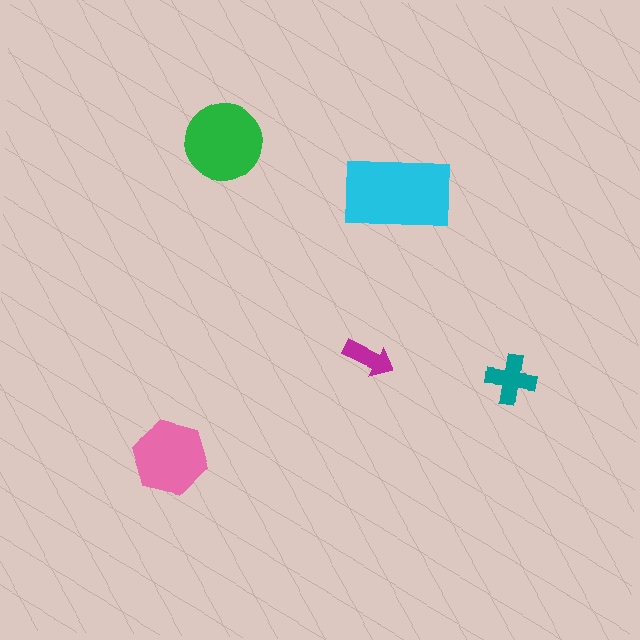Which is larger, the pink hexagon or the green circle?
The green circle.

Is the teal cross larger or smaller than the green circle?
Smaller.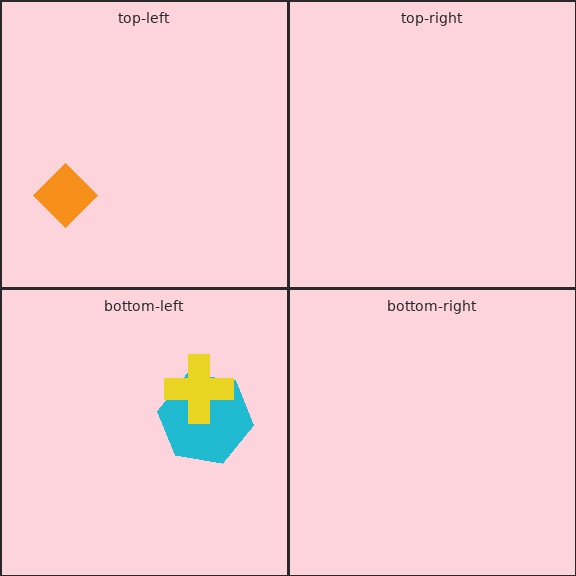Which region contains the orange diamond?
The top-left region.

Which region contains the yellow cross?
The bottom-left region.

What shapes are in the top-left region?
The orange diamond.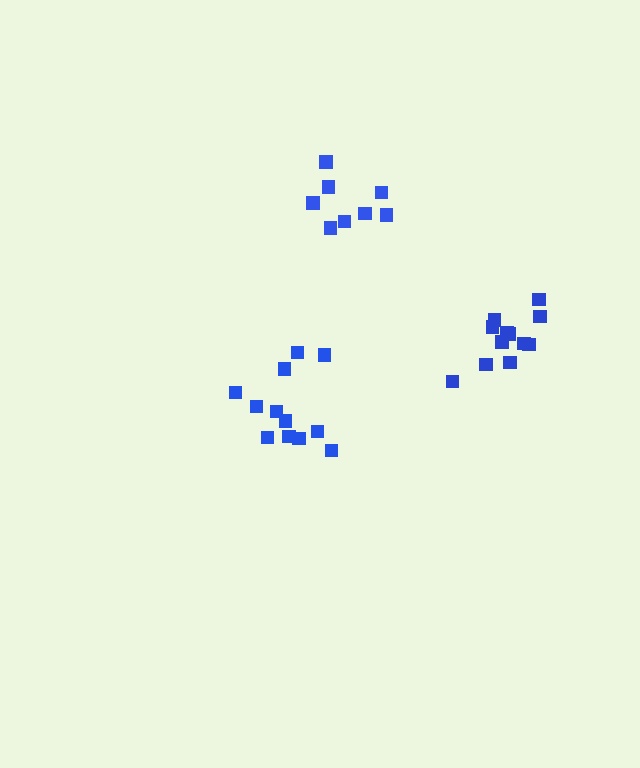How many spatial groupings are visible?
There are 3 spatial groupings.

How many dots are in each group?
Group 1: 8 dots, Group 2: 12 dots, Group 3: 12 dots (32 total).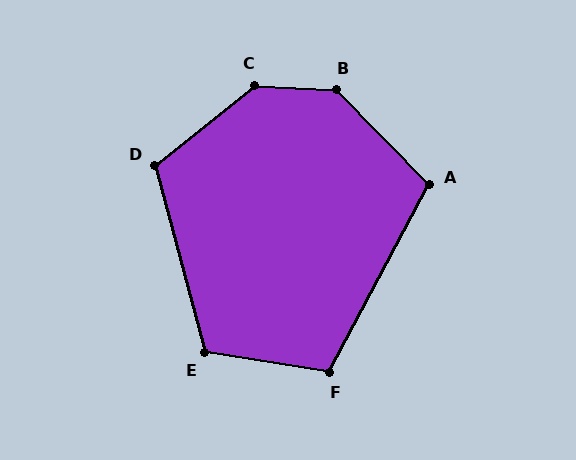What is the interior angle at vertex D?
Approximately 114 degrees (obtuse).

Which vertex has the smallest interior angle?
A, at approximately 108 degrees.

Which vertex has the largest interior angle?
C, at approximately 139 degrees.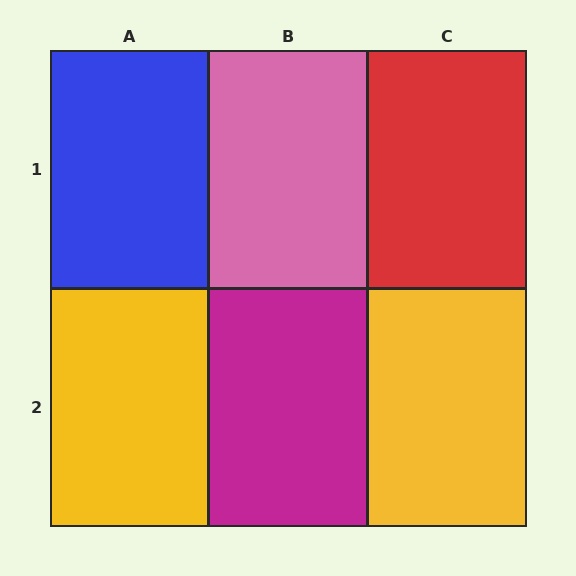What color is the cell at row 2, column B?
Magenta.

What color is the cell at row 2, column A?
Yellow.